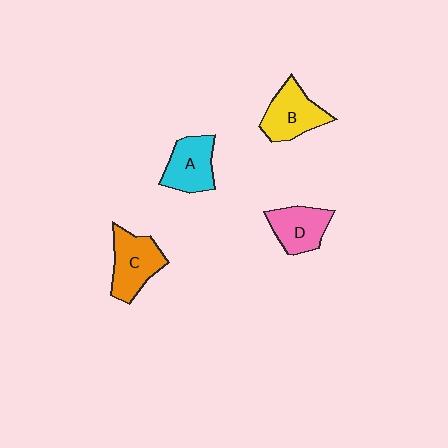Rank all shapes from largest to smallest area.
From largest to smallest: C (orange), B (yellow), A (cyan), D (pink).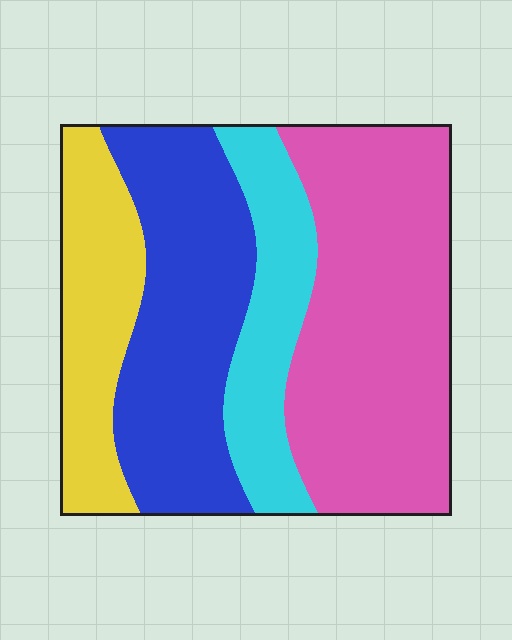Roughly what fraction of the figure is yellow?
Yellow covers 17% of the figure.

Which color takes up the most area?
Pink, at roughly 40%.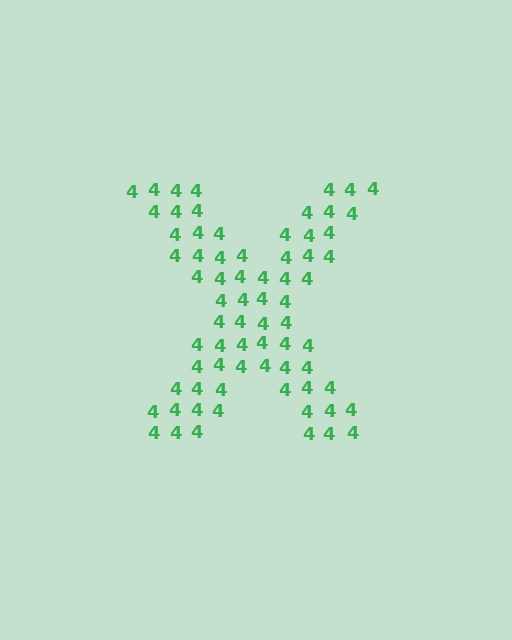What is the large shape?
The large shape is the letter X.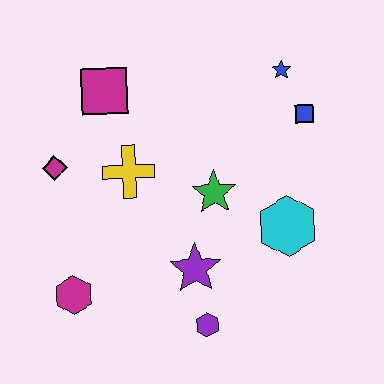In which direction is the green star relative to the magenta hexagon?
The green star is to the right of the magenta hexagon.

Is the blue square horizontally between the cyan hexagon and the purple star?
No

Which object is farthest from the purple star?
The blue star is farthest from the purple star.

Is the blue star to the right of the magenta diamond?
Yes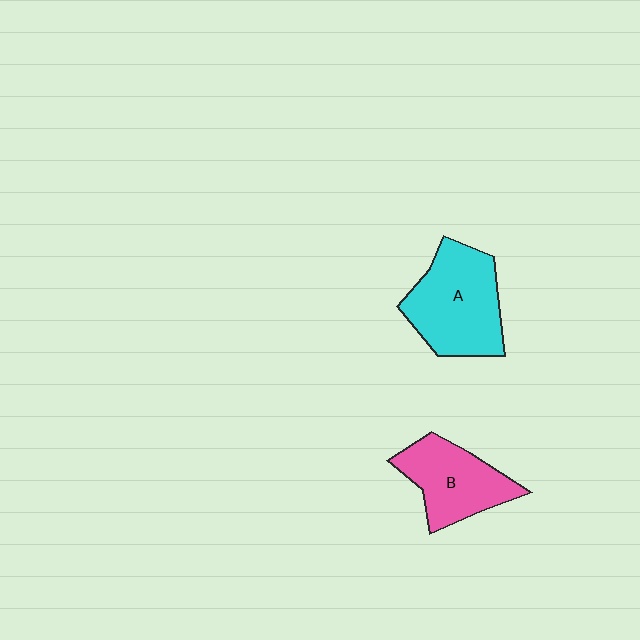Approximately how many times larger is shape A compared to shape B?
Approximately 1.3 times.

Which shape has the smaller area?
Shape B (pink).